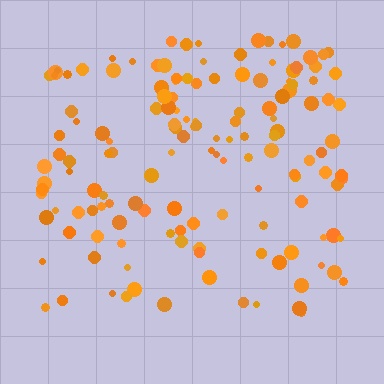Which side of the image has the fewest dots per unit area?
The bottom.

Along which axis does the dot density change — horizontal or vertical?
Vertical.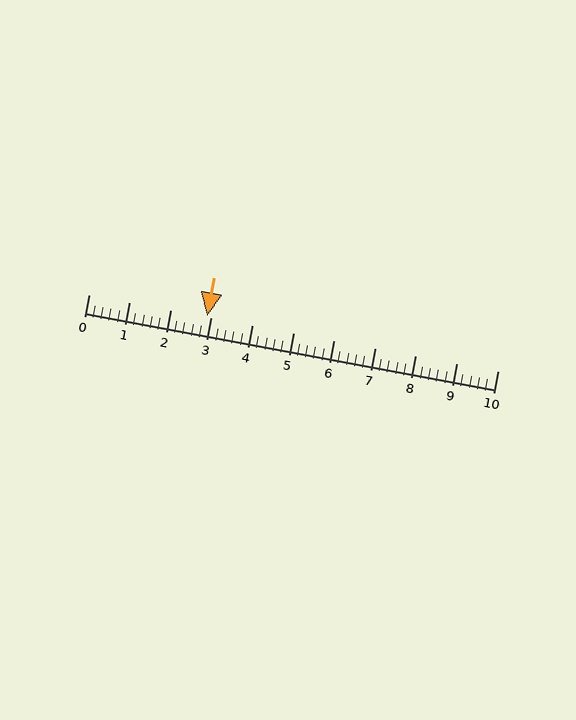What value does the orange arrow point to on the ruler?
The orange arrow points to approximately 2.9.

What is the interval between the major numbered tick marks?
The major tick marks are spaced 1 units apart.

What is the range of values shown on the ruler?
The ruler shows values from 0 to 10.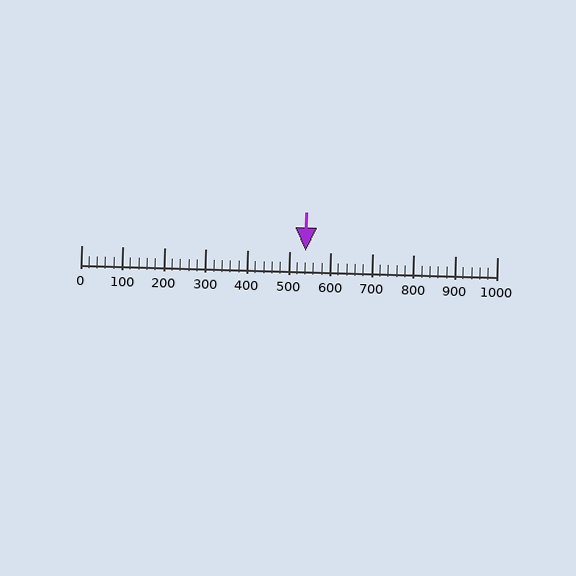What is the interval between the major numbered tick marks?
The major tick marks are spaced 100 units apart.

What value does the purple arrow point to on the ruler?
The purple arrow points to approximately 540.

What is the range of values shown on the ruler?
The ruler shows values from 0 to 1000.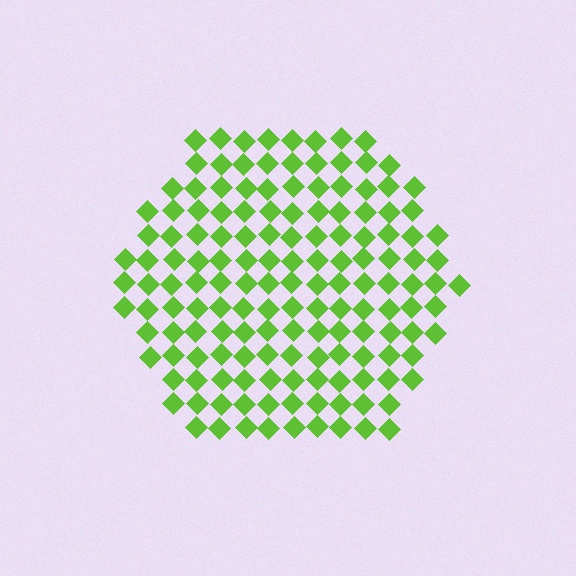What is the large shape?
The large shape is a hexagon.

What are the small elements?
The small elements are diamonds.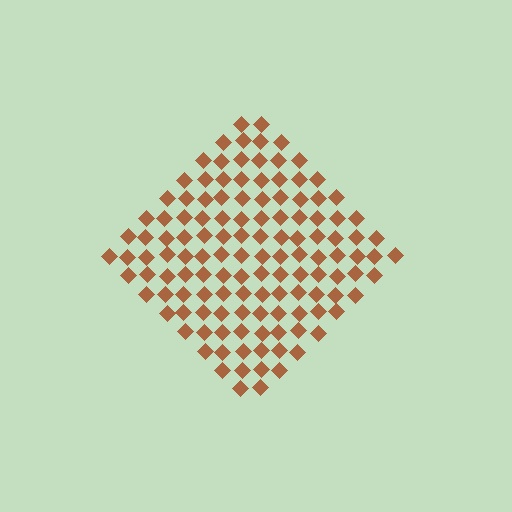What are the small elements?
The small elements are diamonds.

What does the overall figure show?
The overall figure shows a diamond.